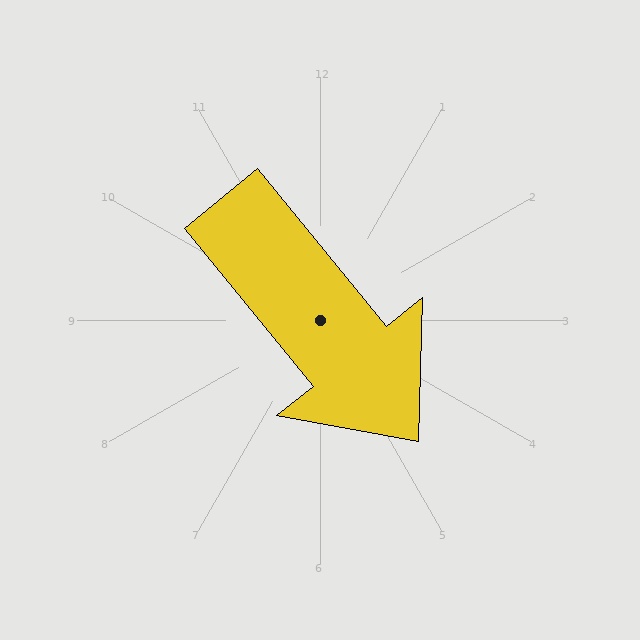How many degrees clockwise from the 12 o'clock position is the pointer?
Approximately 141 degrees.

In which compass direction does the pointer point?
Southeast.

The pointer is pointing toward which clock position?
Roughly 5 o'clock.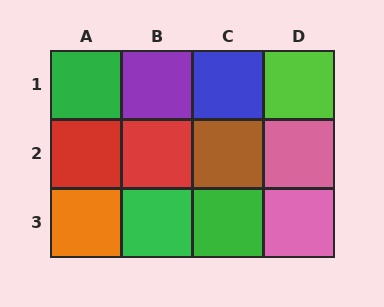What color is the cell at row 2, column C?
Brown.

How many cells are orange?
1 cell is orange.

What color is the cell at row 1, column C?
Blue.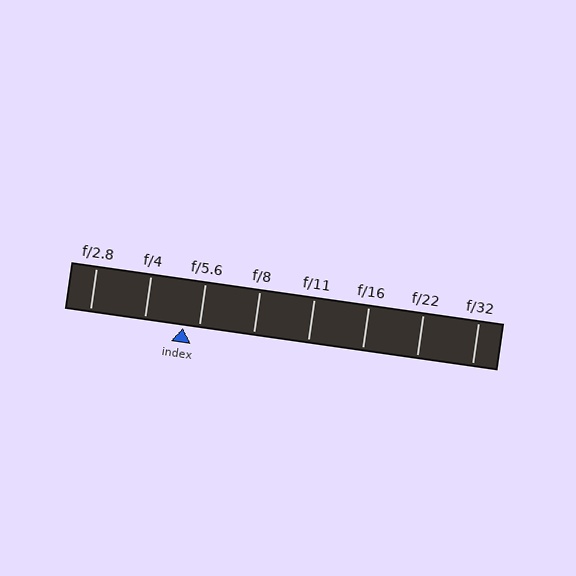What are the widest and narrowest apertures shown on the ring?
The widest aperture shown is f/2.8 and the narrowest is f/32.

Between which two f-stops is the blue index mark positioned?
The index mark is between f/4 and f/5.6.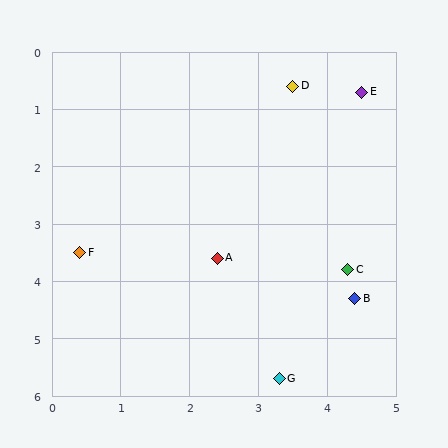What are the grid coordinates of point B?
Point B is at approximately (4.4, 4.3).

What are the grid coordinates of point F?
Point F is at approximately (0.4, 3.5).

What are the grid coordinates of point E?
Point E is at approximately (4.5, 0.7).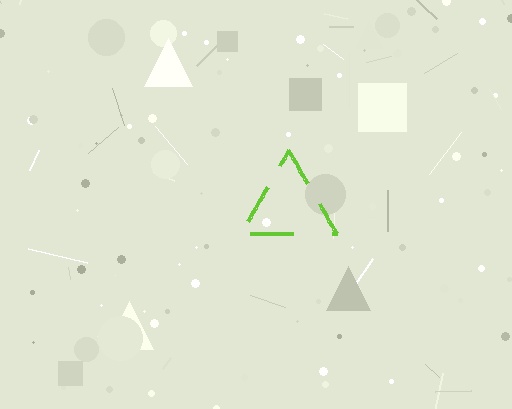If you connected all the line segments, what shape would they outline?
They would outline a triangle.